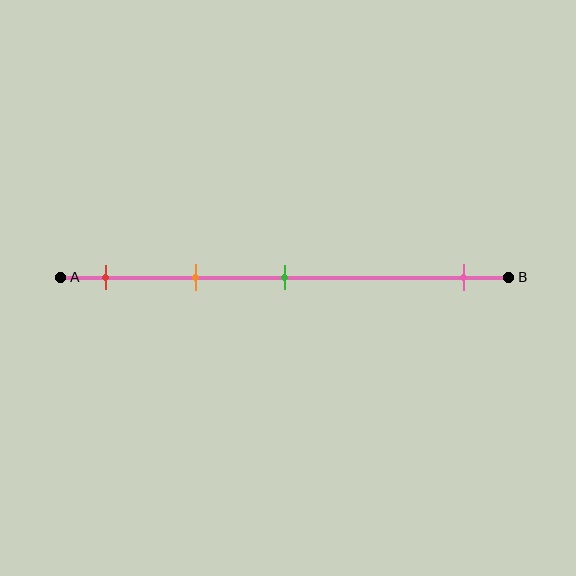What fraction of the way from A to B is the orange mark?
The orange mark is approximately 30% (0.3) of the way from A to B.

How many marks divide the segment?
There are 4 marks dividing the segment.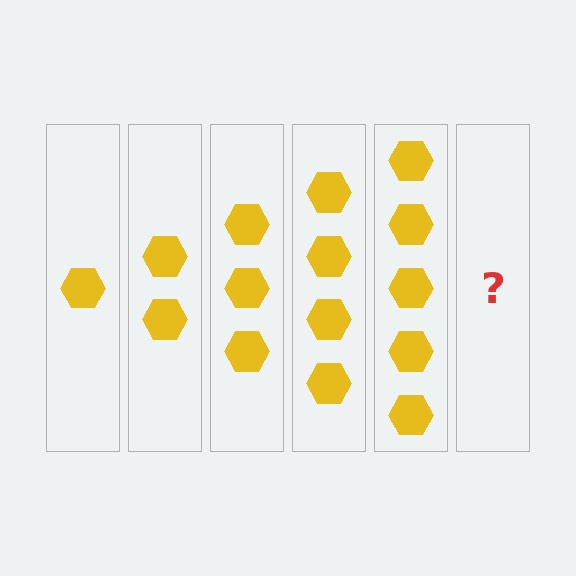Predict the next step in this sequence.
The next step is 6 hexagons.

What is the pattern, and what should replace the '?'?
The pattern is that each step adds one more hexagon. The '?' should be 6 hexagons.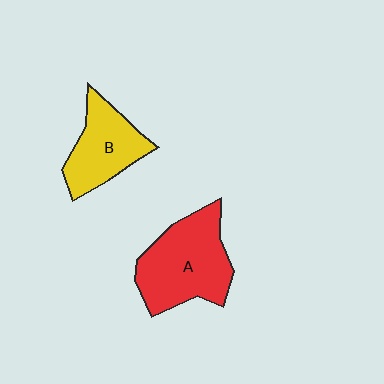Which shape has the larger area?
Shape A (red).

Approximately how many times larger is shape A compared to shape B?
Approximately 1.4 times.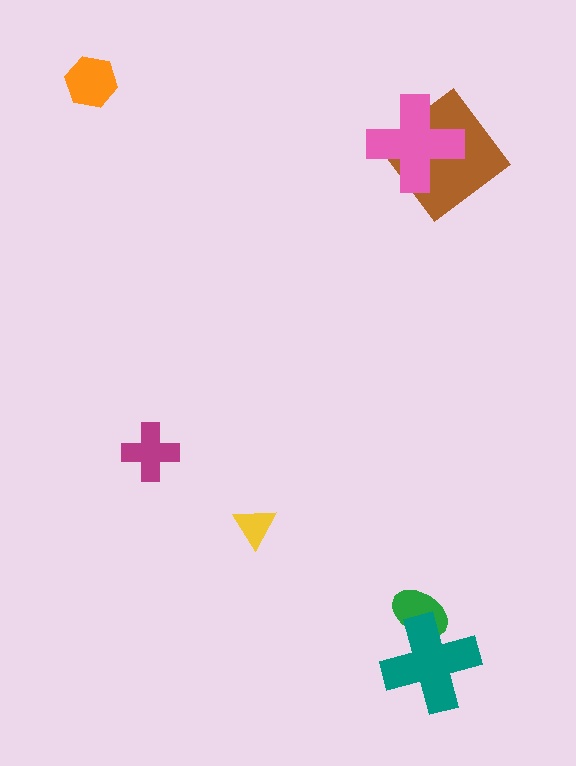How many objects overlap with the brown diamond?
1 object overlaps with the brown diamond.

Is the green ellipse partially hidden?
Yes, it is partially covered by another shape.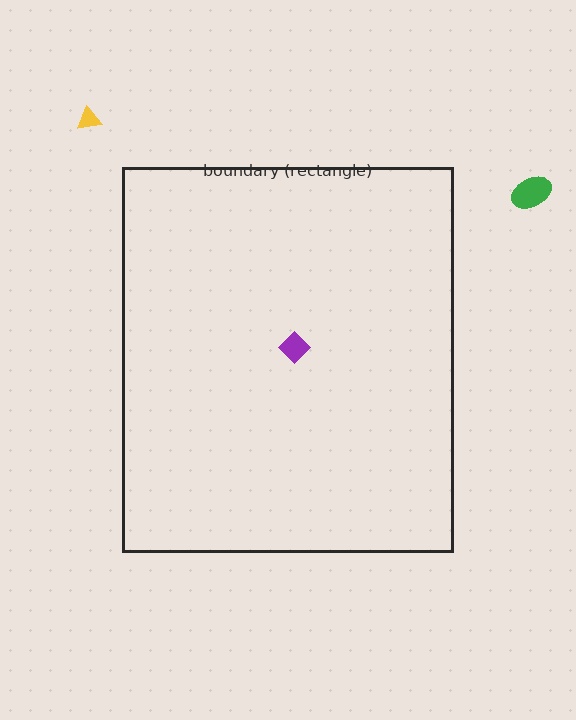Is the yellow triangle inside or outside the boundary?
Outside.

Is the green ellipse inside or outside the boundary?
Outside.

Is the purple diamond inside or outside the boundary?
Inside.